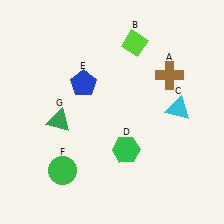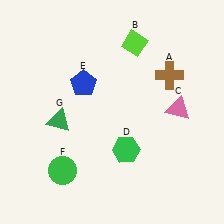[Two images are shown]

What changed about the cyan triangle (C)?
In Image 1, C is cyan. In Image 2, it changed to pink.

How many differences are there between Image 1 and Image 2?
There is 1 difference between the two images.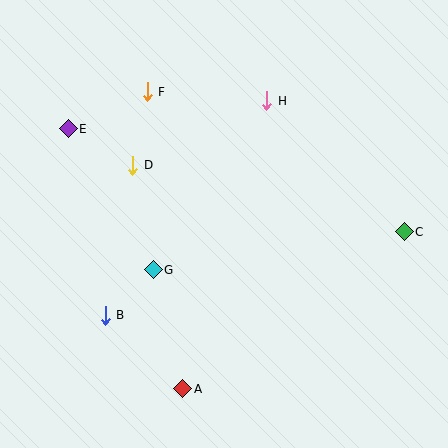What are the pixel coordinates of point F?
Point F is at (147, 92).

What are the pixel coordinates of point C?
Point C is at (404, 232).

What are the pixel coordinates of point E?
Point E is at (68, 129).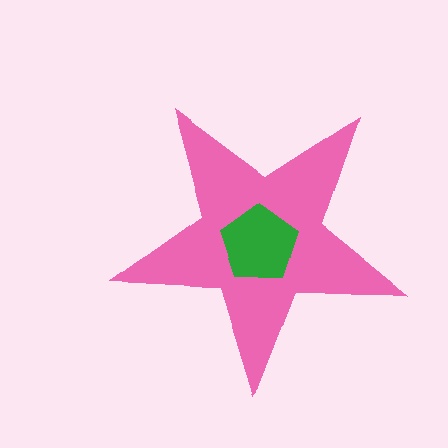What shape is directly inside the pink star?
The green pentagon.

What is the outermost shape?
The pink star.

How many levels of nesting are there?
2.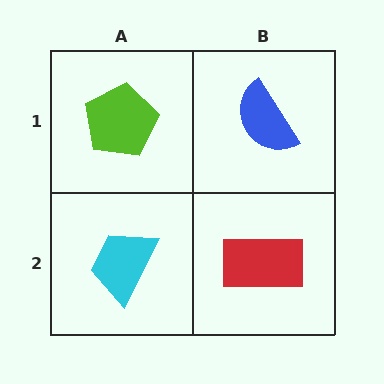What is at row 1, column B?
A blue semicircle.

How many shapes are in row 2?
2 shapes.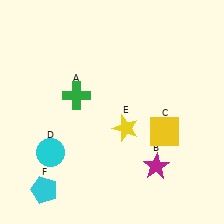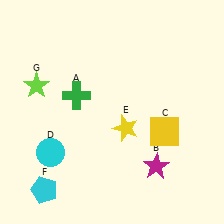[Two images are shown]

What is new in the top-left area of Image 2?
A lime star (G) was added in the top-left area of Image 2.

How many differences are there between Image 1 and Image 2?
There is 1 difference between the two images.